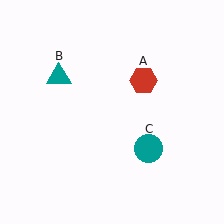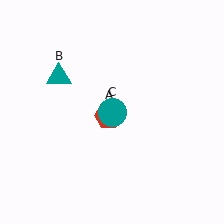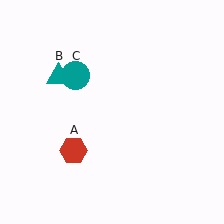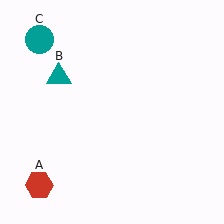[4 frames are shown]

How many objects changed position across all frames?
2 objects changed position: red hexagon (object A), teal circle (object C).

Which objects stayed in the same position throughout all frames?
Teal triangle (object B) remained stationary.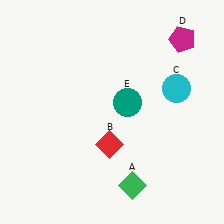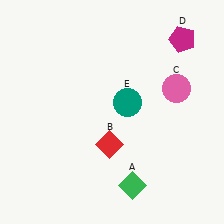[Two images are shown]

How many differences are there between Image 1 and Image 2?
There is 1 difference between the two images.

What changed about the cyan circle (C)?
In Image 1, C is cyan. In Image 2, it changed to pink.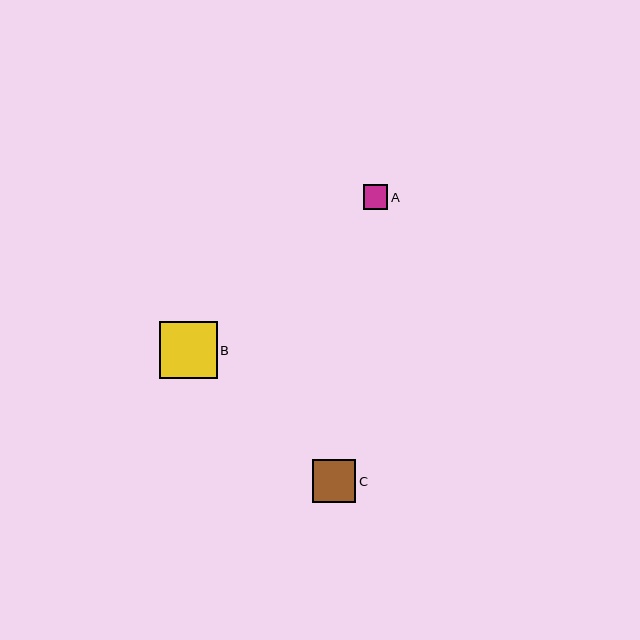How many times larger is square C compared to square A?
Square C is approximately 1.8 times the size of square A.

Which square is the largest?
Square B is the largest with a size of approximately 57 pixels.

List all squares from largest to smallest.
From largest to smallest: B, C, A.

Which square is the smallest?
Square A is the smallest with a size of approximately 24 pixels.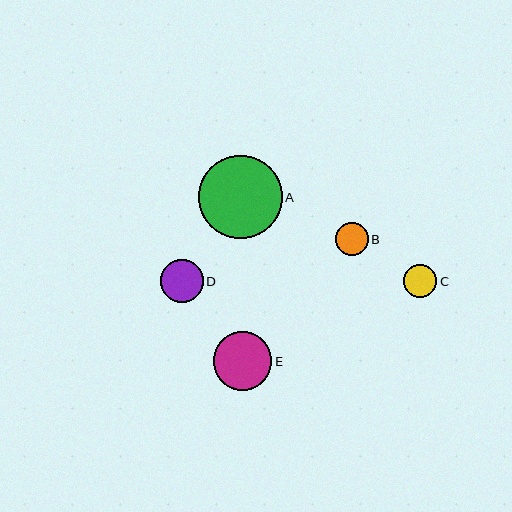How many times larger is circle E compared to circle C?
Circle E is approximately 1.8 times the size of circle C.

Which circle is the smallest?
Circle B is the smallest with a size of approximately 33 pixels.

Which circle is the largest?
Circle A is the largest with a size of approximately 84 pixels.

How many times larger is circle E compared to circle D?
Circle E is approximately 1.4 times the size of circle D.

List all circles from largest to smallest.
From largest to smallest: A, E, D, C, B.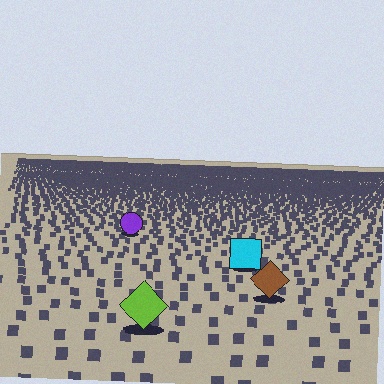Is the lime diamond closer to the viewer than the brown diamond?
Yes. The lime diamond is closer — you can tell from the texture gradient: the ground texture is coarser near it.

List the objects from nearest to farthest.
From nearest to farthest: the lime diamond, the brown diamond, the cyan square, the purple circle.